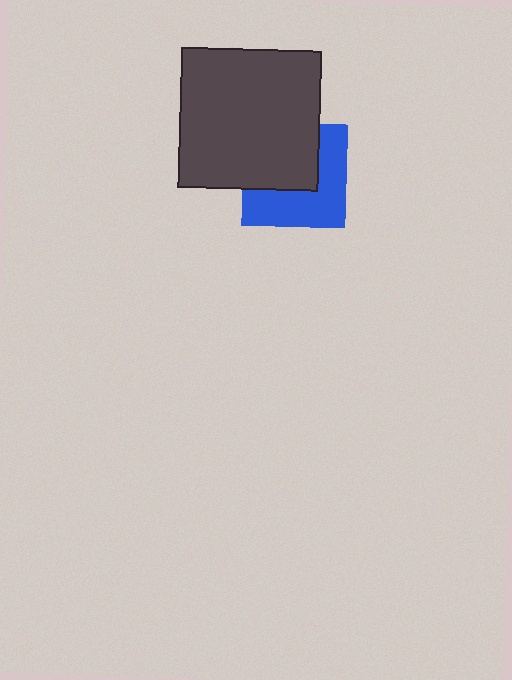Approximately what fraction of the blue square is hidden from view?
Roughly 48% of the blue square is hidden behind the dark gray square.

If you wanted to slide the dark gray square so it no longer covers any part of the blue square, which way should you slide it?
Slide it toward the upper-left — that is the most direct way to separate the two shapes.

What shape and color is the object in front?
The object in front is a dark gray square.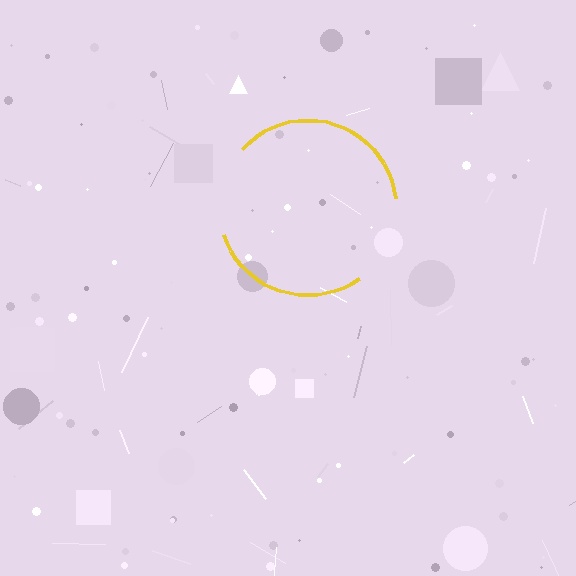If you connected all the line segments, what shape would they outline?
They would outline a circle.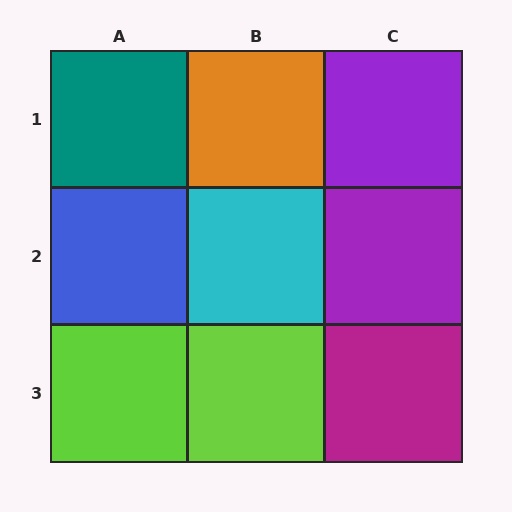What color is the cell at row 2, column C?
Purple.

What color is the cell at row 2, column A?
Blue.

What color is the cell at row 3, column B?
Lime.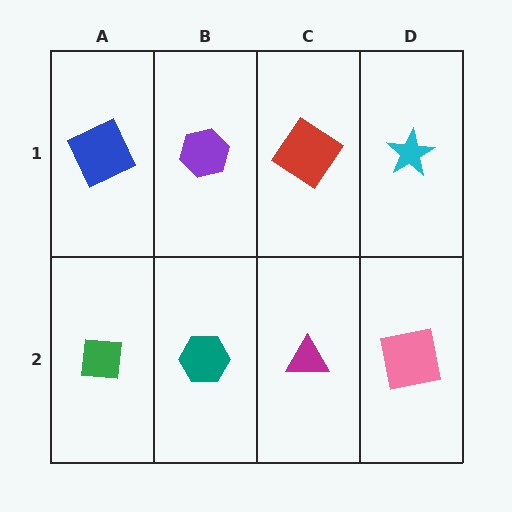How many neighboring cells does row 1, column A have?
2.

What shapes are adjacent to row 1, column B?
A teal hexagon (row 2, column B), a blue square (row 1, column A), a red diamond (row 1, column C).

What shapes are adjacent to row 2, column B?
A purple hexagon (row 1, column B), a green square (row 2, column A), a magenta triangle (row 2, column C).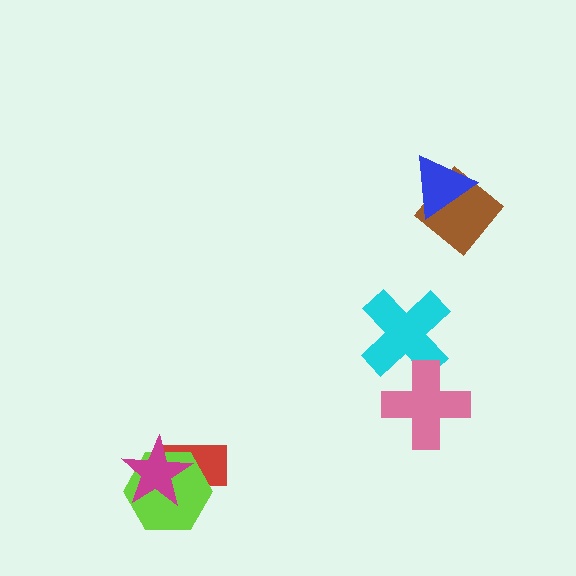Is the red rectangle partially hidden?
Yes, it is partially covered by another shape.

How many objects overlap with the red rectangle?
2 objects overlap with the red rectangle.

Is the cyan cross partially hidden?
Yes, it is partially covered by another shape.